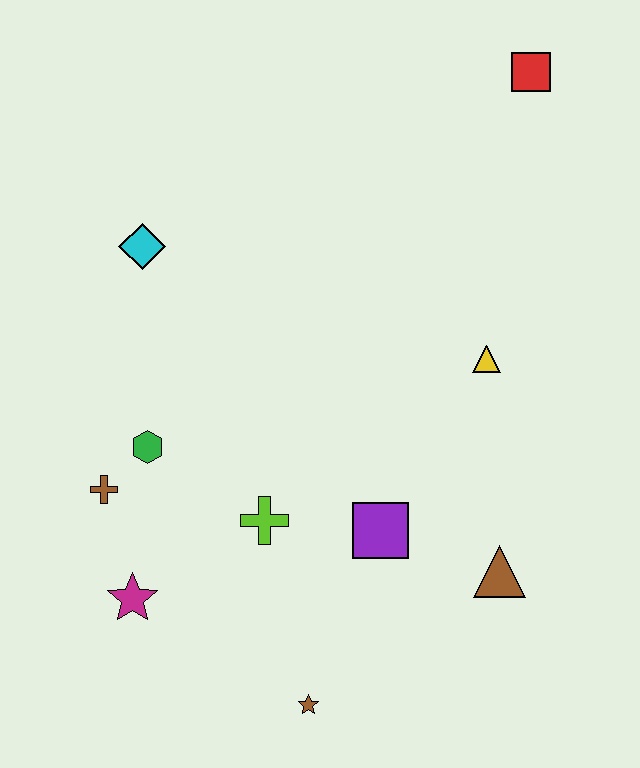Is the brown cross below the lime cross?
No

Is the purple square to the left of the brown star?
No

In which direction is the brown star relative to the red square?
The brown star is below the red square.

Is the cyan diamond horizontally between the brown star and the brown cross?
Yes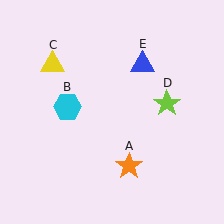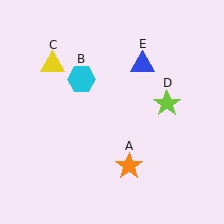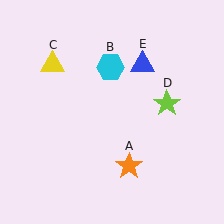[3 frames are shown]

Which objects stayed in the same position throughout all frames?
Orange star (object A) and yellow triangle (object C) and lime star (object D) and blue triangle (object E) remained stationary.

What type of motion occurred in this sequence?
The cyan hexagon (object B) rotated clockwise around the center of the scene.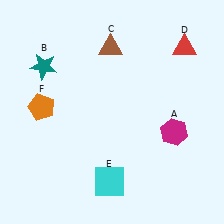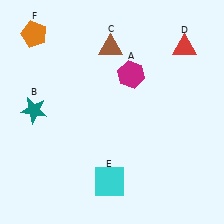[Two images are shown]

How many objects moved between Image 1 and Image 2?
3 objects moved between the two images.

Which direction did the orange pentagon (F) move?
The orange pentagon (F) moved up.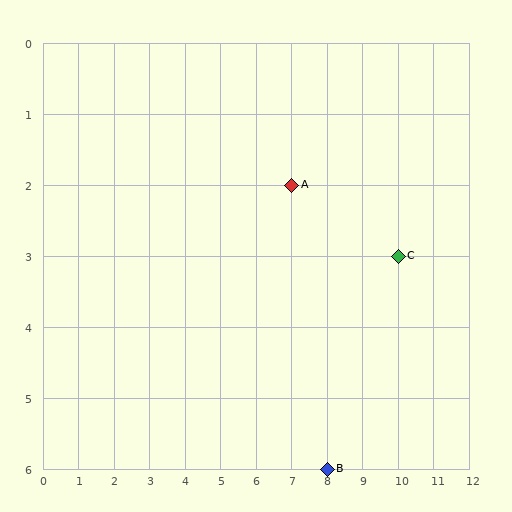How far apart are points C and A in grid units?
Points C and A are 3 columns and 1 row apart (about 3.2 grid units diagonally).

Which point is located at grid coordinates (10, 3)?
Point C is at (10, 3).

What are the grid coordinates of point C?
Point C is at grid coordinates (10, 3).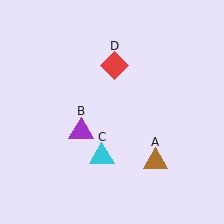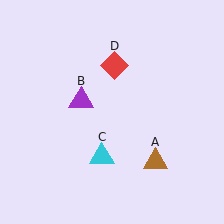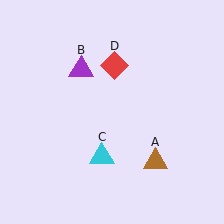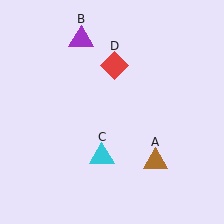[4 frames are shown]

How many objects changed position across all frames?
1 object changed position: purple triangle (object B).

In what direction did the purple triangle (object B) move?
The purple triangle (object B) moved up.